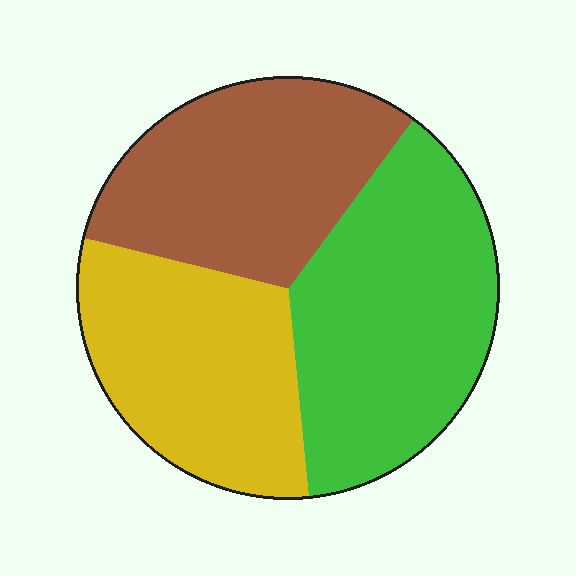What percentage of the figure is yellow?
Yellow takes up about one third (1/3) of the figure.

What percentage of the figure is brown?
Brown takes up between a quarter and a half of the figure.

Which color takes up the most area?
Green, at roughly 40%.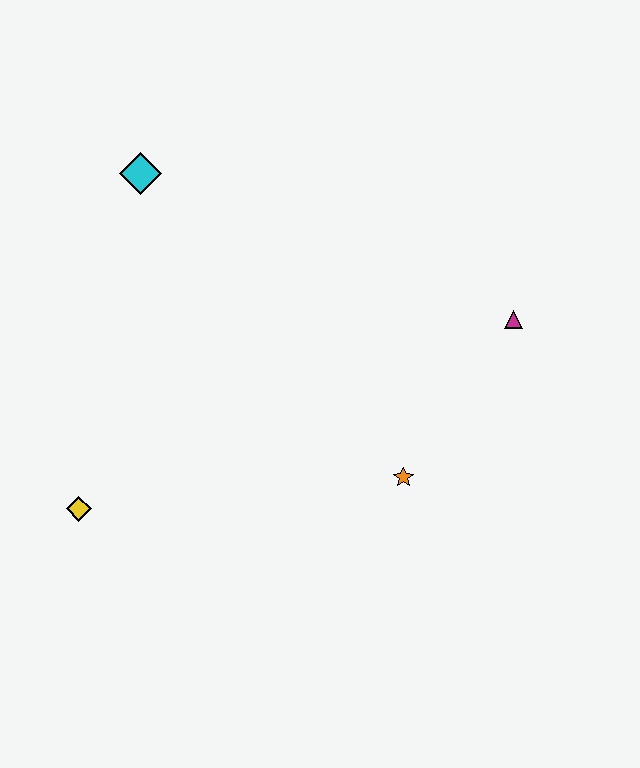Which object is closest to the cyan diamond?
The yellow diamond is closest to the cyan diamond.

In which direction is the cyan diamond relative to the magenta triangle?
The cyan diamond is to the left of the magenta triangle.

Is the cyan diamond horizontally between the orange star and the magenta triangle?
No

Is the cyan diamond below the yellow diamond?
No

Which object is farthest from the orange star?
The cyan diamond is farthest from the orange star.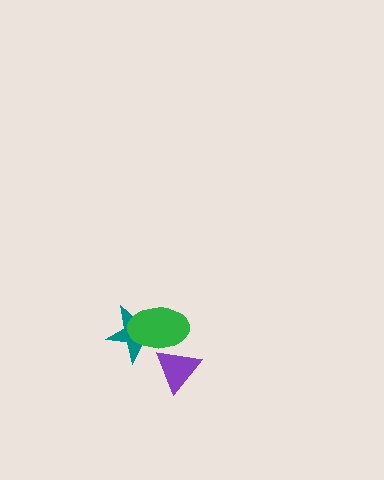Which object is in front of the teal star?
The green ellipse is in front of the teal star.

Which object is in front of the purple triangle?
The green ellipse is in front of the purple triangle.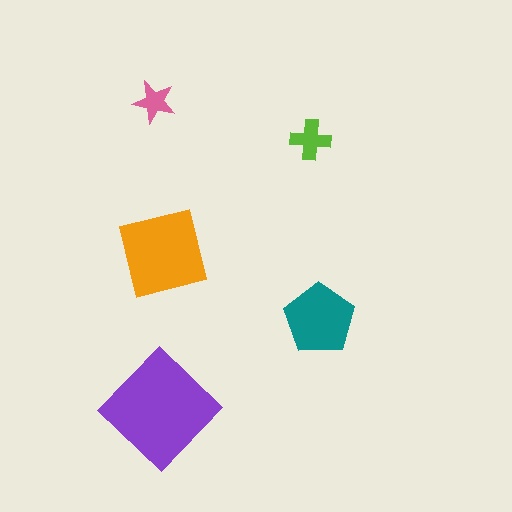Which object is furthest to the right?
The teal pentagon is rightmost.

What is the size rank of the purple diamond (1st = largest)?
1st.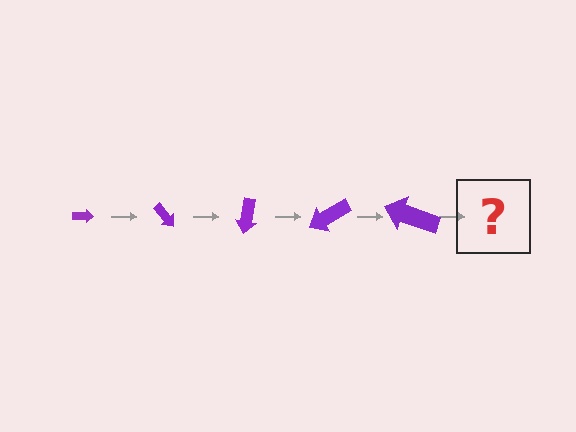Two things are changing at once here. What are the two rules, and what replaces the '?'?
The two rules are that the arrow grows larger each step and it rotates 50 degrees each step. The '?' should be an arrow, larger than the previous one and rotated 250 degrees from the start.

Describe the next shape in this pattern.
It should be an arrow, larger than the previous one and rotated 250 degrees from the start.